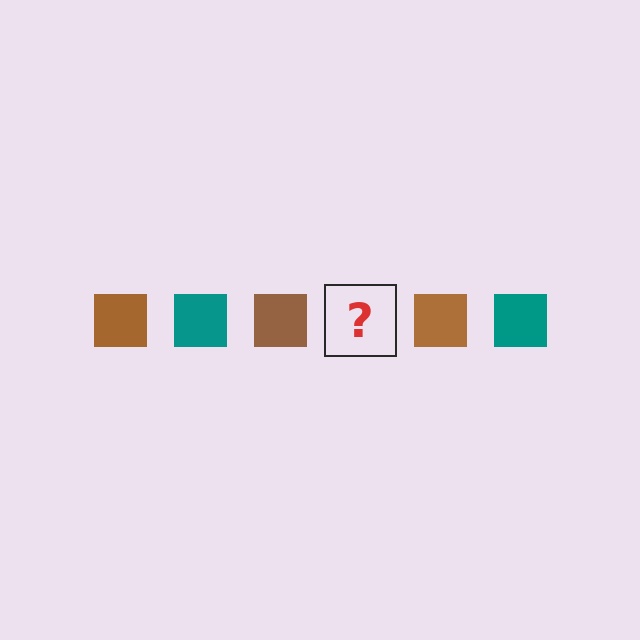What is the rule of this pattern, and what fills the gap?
The rule is that the pattern cycles through brown, teal squares. The gap should be filled with a teal square.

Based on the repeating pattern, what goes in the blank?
The blank should be a teal square.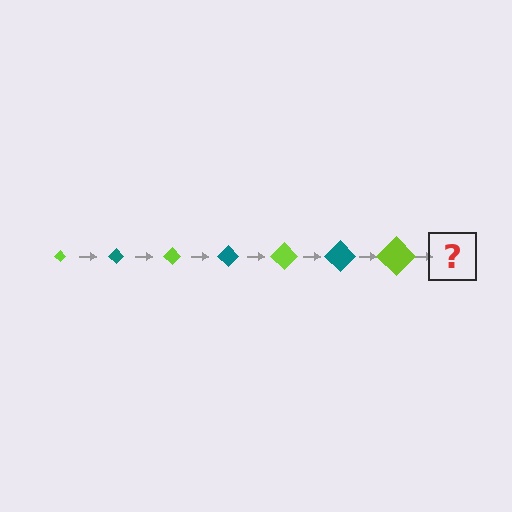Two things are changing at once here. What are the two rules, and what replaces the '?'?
The two rules are that the diamond grows larger each step and the color cycles through lime and teal. The '?' should be a teal diamond, larger than the previous one.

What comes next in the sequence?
The next element should be a teal diamond, larger than the previous one.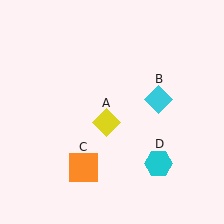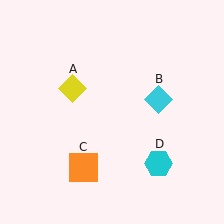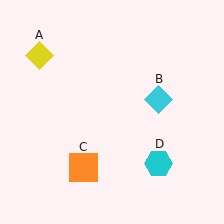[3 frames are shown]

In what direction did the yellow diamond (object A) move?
The yellow diamond (object A) moved up and to the left.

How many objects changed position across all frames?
1 object changed position: yellow diamond (object A).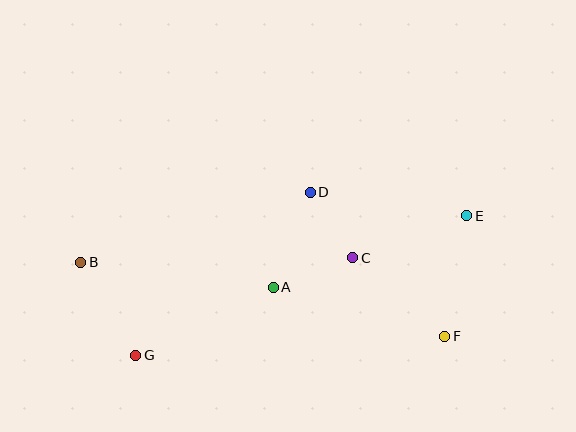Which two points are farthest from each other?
Points B and E are farthest from each other.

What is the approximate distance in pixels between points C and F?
The distance between C and F is approximately 121 pixels.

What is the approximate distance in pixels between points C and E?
The distance between C and E is approximately 122 pixels.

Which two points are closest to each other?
Points C and D are closest to each other.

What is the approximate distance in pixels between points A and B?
The distance between A and B is approximately 194 pixels.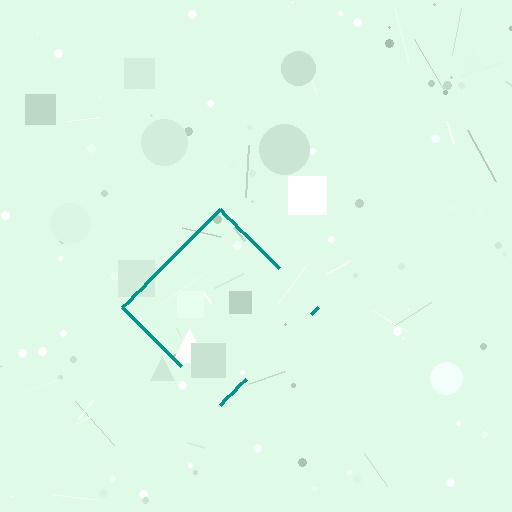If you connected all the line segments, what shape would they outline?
They would outline a diamond.